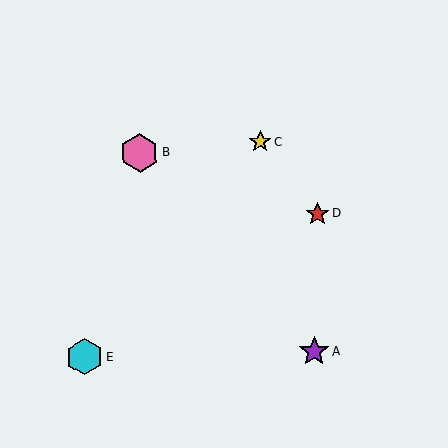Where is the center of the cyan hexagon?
The center of the cyan hexagon is at (84, 357).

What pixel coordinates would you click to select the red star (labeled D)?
Click at (317, 214) to select the red star D.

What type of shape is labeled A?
Shape A is a purple star.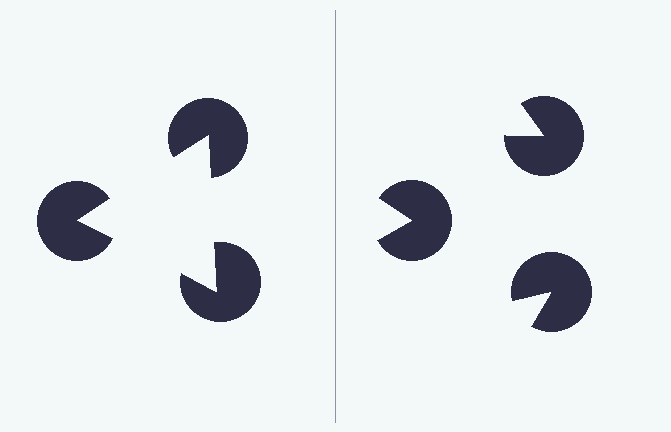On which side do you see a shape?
An illusory triangle appears on the left side. On the right side the wedge cuts are rotated, so no coherent shape forms.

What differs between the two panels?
The pac-man discs are positioned identically on both sides; only the wedge orientations differ. On the left they align to a triangle; on the right they are misaligned.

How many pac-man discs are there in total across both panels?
6 — 3 on each side.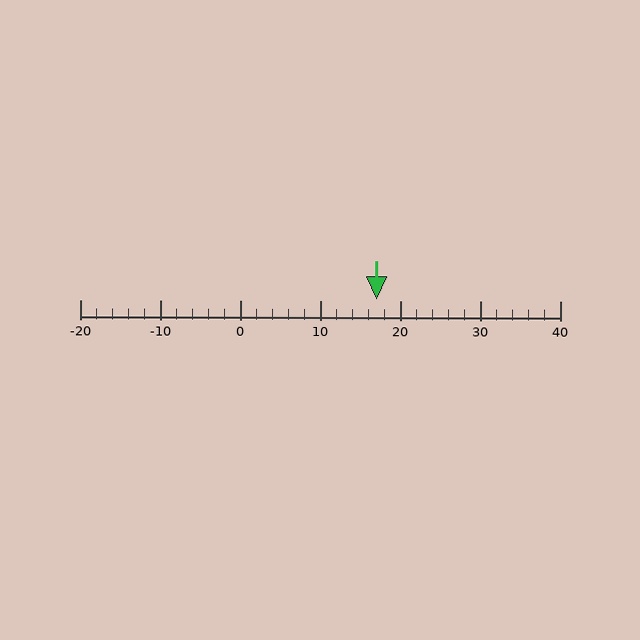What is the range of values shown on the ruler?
The ruler shows values from -20 to 40.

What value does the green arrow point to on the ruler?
The green arrow points to approximately 17.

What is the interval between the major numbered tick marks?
The major tick marks are spaced 10 units apart.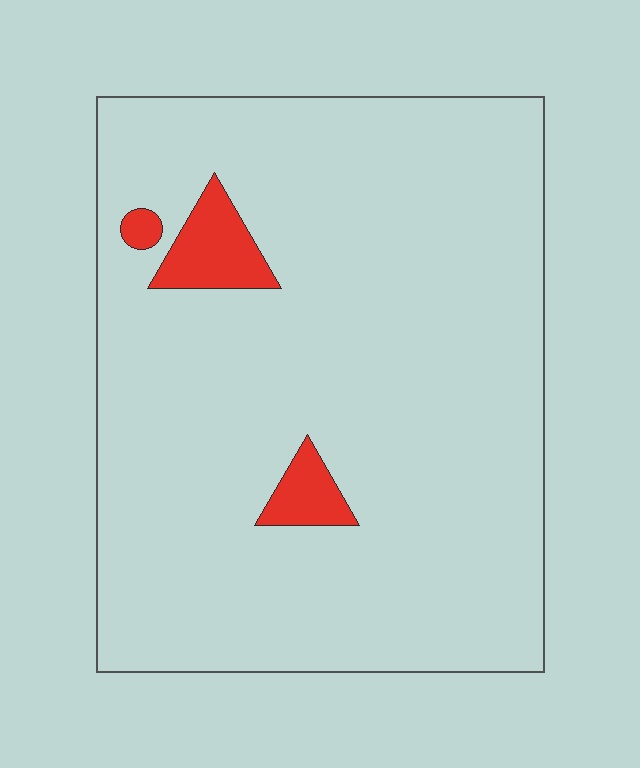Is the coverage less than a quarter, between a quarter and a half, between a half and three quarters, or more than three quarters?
Less than a quarter.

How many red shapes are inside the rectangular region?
3.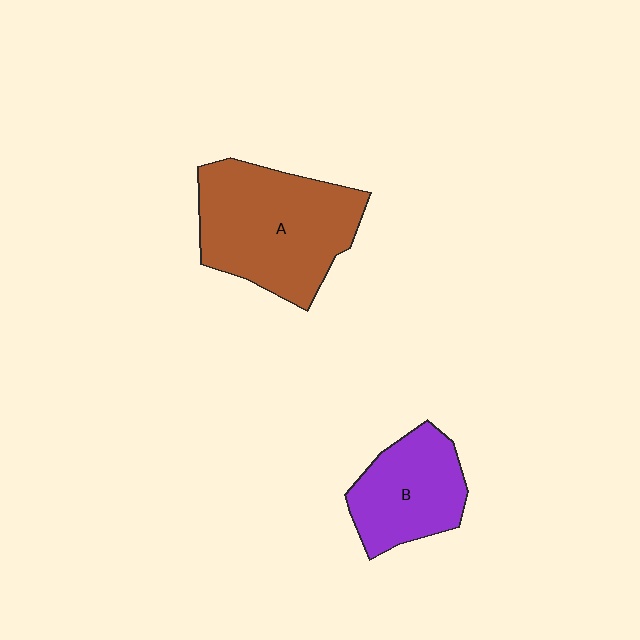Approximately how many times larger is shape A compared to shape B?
Approximately 1.6 times.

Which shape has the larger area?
Shape A (brown).